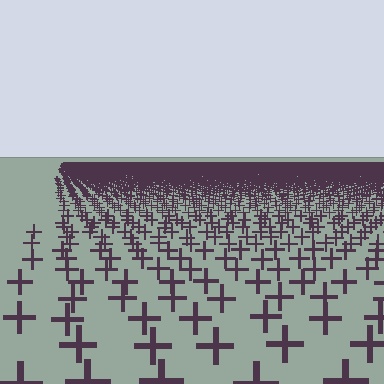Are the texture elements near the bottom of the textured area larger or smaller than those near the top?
Larger. Near the bottom, elements are closer to the viewer and appear at a bigger on-screen size.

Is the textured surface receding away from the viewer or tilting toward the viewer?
The surface is receding away from the viewer. Texture elements get smaller and denser toward the top.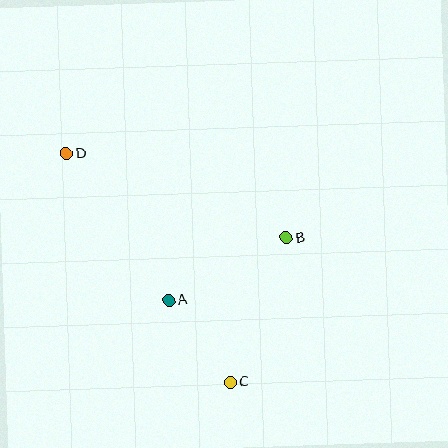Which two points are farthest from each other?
Points C and D are farthest from each other.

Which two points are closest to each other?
Points A and C are closest to each other.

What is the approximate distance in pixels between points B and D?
The distance between B and D is approximately 235 pixels.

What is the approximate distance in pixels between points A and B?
The distance between A and B is approximately 133 pixels.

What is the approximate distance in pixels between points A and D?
The distance between A and D is approximately 179 pixels.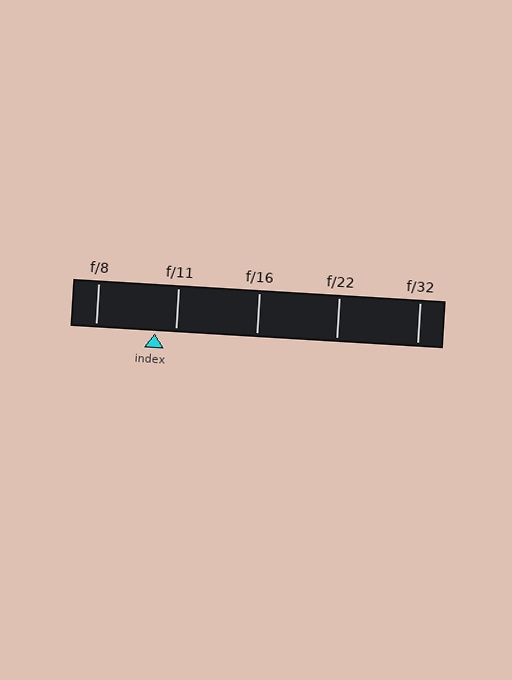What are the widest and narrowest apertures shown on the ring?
The widest aperture shown is f/8 and the narrowest is f/32.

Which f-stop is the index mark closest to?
The index mark is closest to f/11.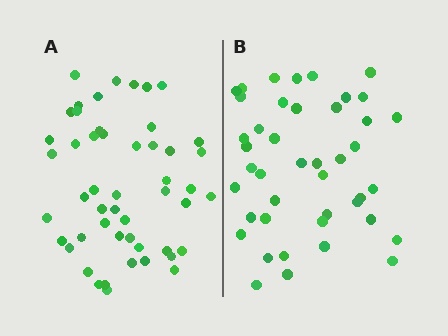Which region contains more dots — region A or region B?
Region A (the left region) has more dots.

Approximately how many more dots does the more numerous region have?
Region A has roughly 8 or so more dots than region B.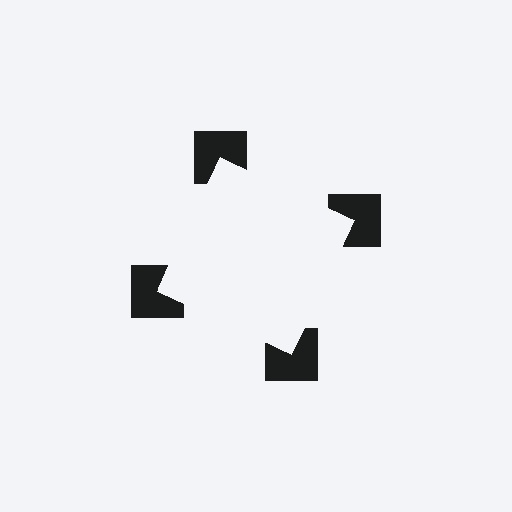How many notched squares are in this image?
There are 4 — one at each vertex of the illusory square.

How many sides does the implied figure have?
4 sides.